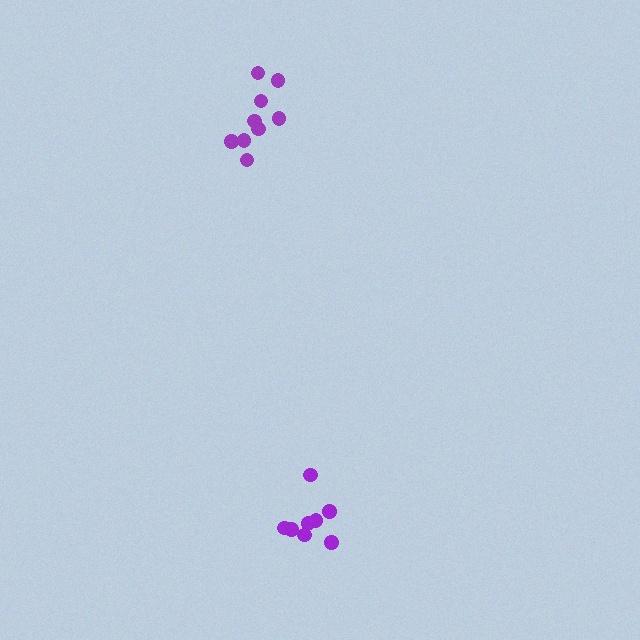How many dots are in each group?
Group 1: 9 dots, Group 2: 8 dots (17 total).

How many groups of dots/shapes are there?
There are 2 groups.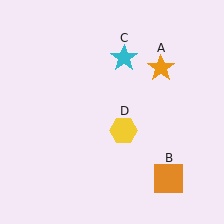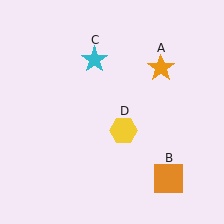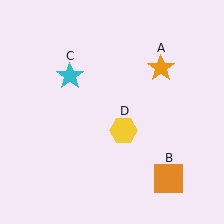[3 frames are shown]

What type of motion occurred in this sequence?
The cyan star (object C) rotated counterclockwise around the center of the scene.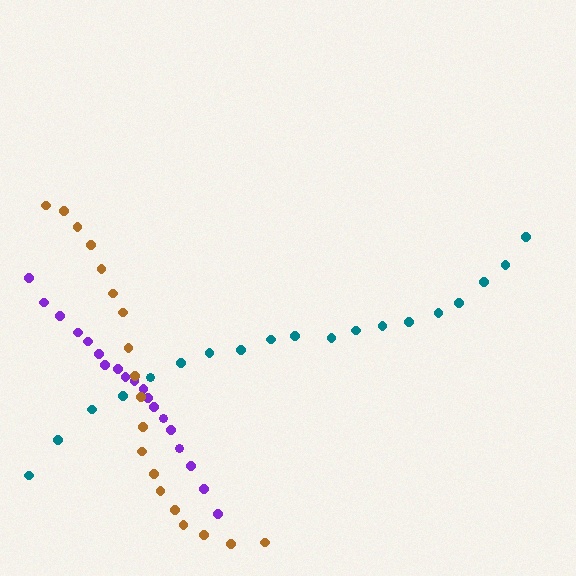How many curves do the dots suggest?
There are 3 distinct paths.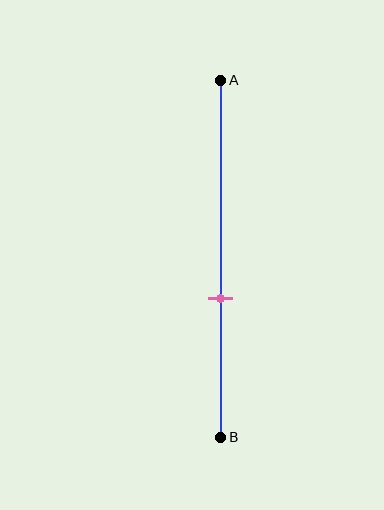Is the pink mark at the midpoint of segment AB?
No, the mark is at about 60% from A, not at the 50% midpoint.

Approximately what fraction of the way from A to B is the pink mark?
The pink mark is approximately 60% of the way from A to B.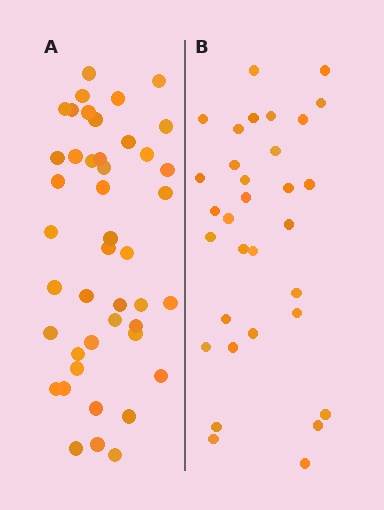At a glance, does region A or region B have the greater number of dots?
Region A (the left region) has more dots.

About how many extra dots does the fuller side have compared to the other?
Region A has roughly 12 or so more dots than region B.